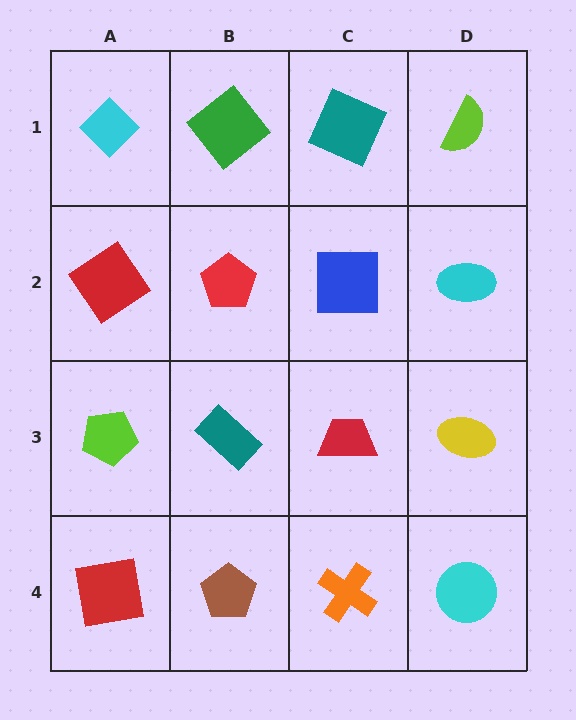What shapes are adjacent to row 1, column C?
A blue square (row 2, column C), a green diamond (row 1, column B), a lime semicircle (row 1, column D).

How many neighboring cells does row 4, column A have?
2.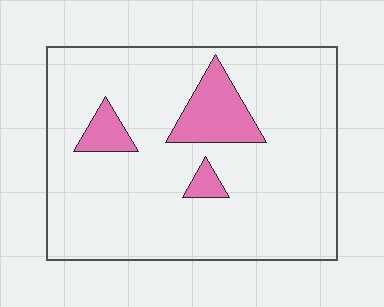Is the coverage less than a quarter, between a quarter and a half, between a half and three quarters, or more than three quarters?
Less than a quarter.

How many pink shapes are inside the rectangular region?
3.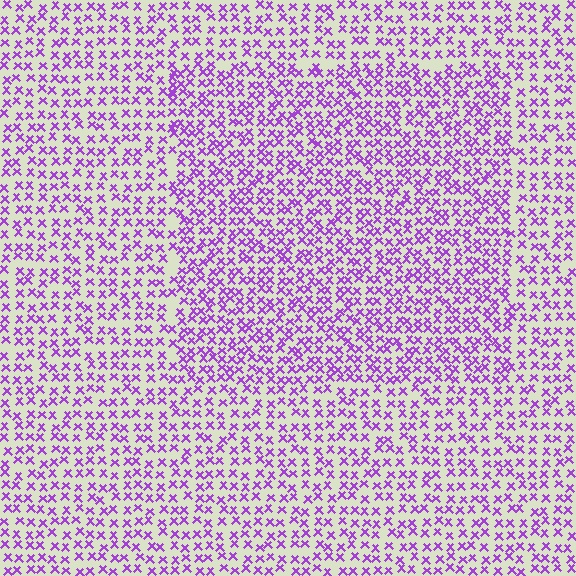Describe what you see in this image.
The image contains small purple elements arranged at two different densities. A rectangle-shaped region is visible where the elements are more densely packed than the surrounding area.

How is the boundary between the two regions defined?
The boundary is defined by a change in element density (approximately 1.5x ratio). All elements are the same color, size, and shape.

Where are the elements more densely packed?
The elements are more densely packed inside the rectangle boundary.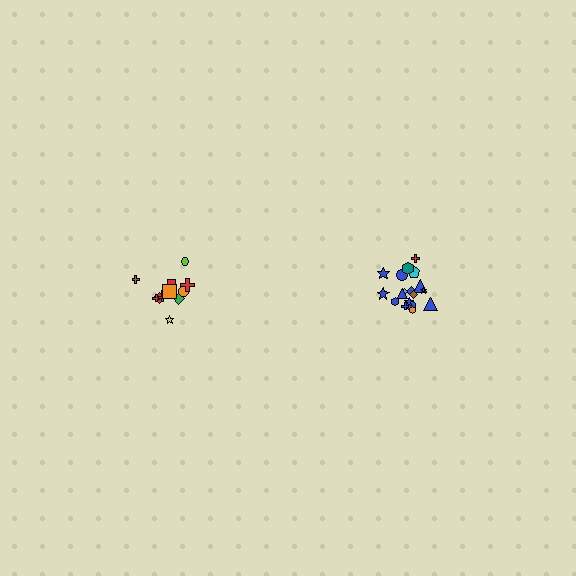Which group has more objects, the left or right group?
The right group.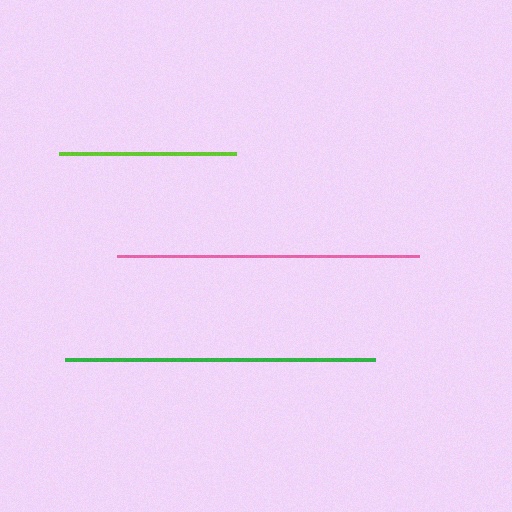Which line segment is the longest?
The green line is the longest at approximately 311 pixels.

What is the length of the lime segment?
The lime segment is approximately 177 pixels long.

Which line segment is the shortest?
The lime line is the shortest at approximately 177 pixels.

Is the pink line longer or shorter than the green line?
The green line is longer than the pink line.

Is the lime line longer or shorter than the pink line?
The pink line is longer than the lime line.